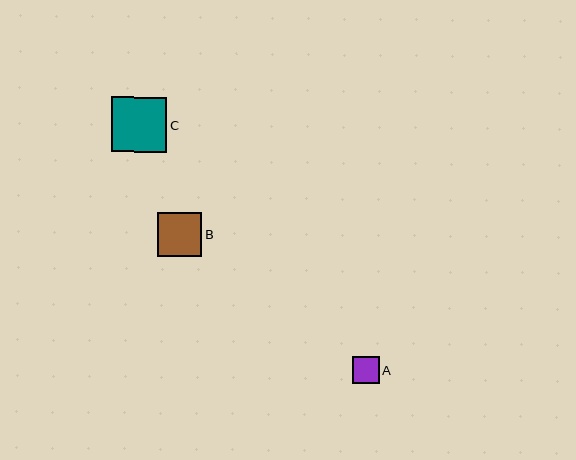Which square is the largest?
Square C is the largest with a size of approximately 55 pixels.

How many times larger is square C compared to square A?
Square C is approximately 2.0 times the size of square A.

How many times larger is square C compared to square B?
Square C is approximately 1.2 times the size of square B.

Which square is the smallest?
Square A is the smallest with a size of approximately 27 pixels.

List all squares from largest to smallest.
From largest to smallest: C, B, A.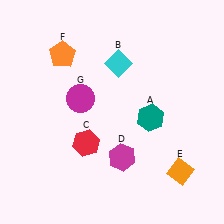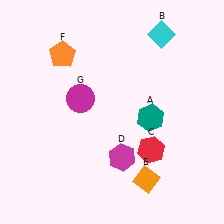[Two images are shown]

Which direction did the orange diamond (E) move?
The orange diamond (E) moved left.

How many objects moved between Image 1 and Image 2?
3 objects moved between the two images.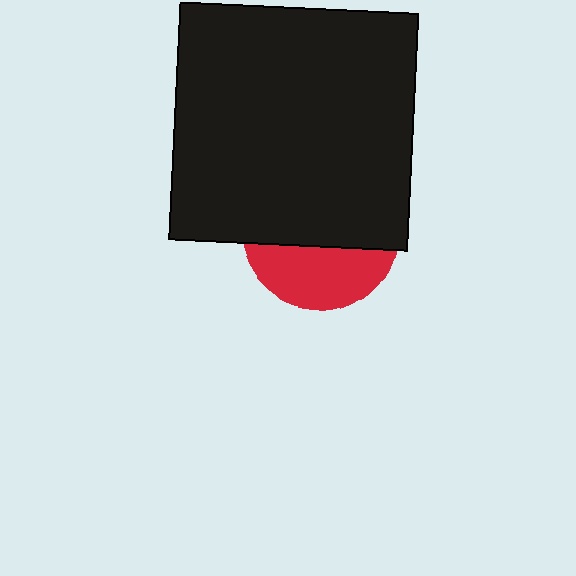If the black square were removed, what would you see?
You would see the complete red circle.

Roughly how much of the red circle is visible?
A small part of it is visible (roughly 38%).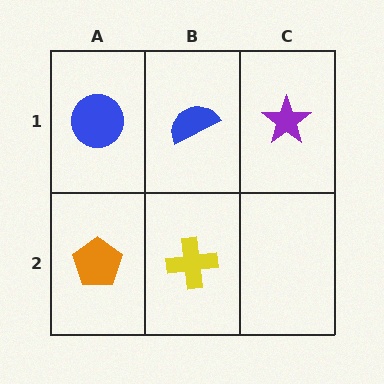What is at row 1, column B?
A blue semicircle.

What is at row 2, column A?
An orange pentagon.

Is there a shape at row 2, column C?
No, that cell is empty.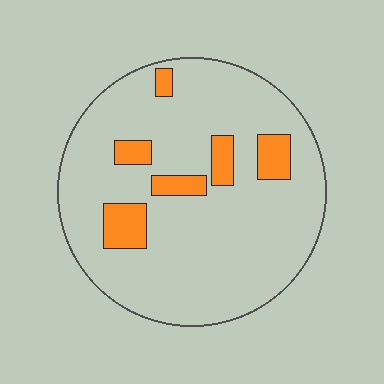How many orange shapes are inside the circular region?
6.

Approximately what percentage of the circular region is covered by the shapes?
Approximately 15%.